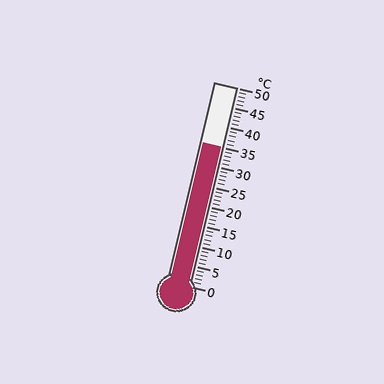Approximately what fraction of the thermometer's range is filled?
The thermometer is filled to approximately 70% of its range.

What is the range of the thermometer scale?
The thermometer scale ranges from 0°C to 50°C.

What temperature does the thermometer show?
The thermometer shows approximately 35°C.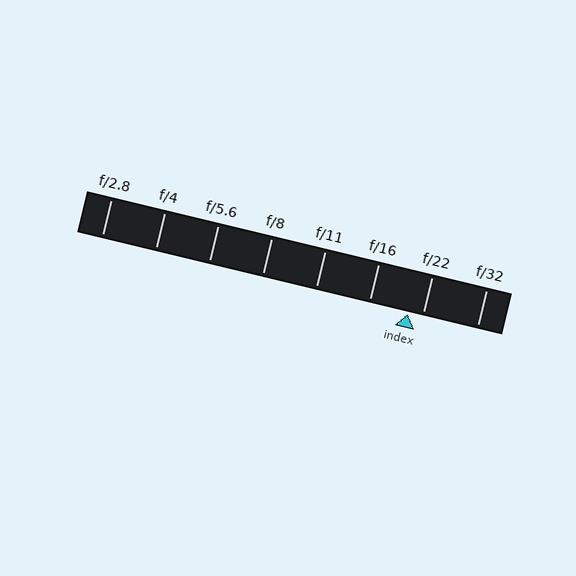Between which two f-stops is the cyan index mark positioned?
The index mark is between f/16 and f/22.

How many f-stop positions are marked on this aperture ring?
There are 8 f-stop positions marked.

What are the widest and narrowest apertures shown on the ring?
The widest aperture shown is f/2.8 and the narrowest is f/32.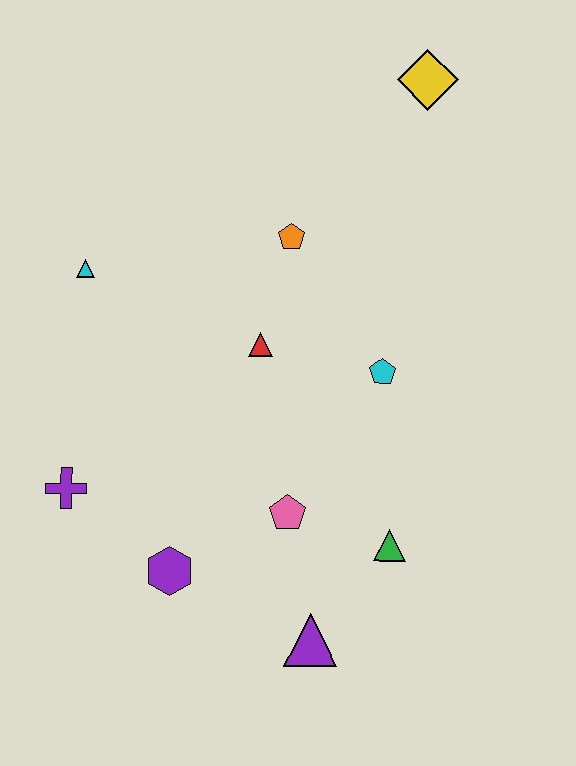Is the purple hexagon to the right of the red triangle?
No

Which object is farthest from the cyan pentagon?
The purple cross is farthest from the cyan pentagon.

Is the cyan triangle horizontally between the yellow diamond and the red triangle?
No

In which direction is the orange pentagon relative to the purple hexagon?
The orange pentagon is above the purple hexagon.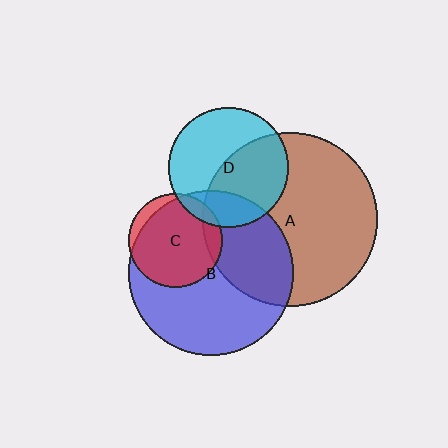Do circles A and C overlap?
Yes.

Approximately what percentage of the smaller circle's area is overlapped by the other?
Approximately 10%.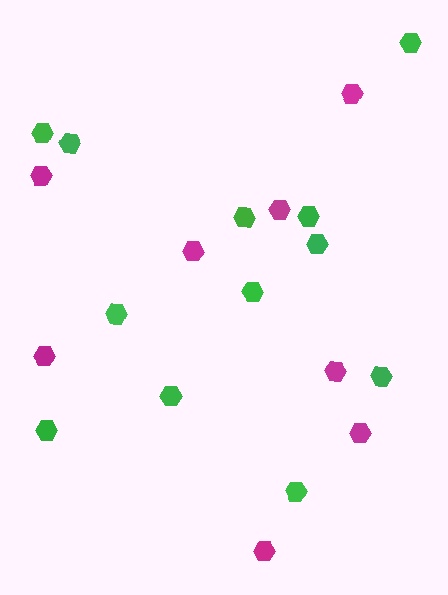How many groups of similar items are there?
There are 2 groups: one group of green hexagons (12) and one group of magenta hexagons (8).